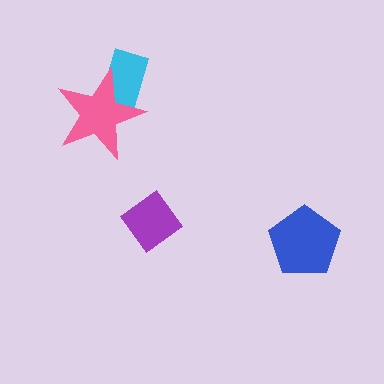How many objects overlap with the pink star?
1 object overlaps with the pink star.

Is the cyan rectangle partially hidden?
Yes, it is partially covered by another shape.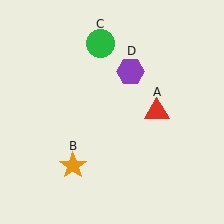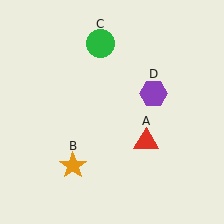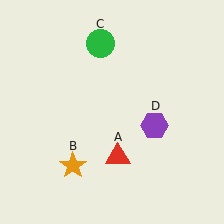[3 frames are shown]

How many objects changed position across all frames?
2 objects changed position: red triangle (object A), purple hexagon (object D).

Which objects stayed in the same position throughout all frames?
Orange star (object B) and green circle (object C) remained stationary.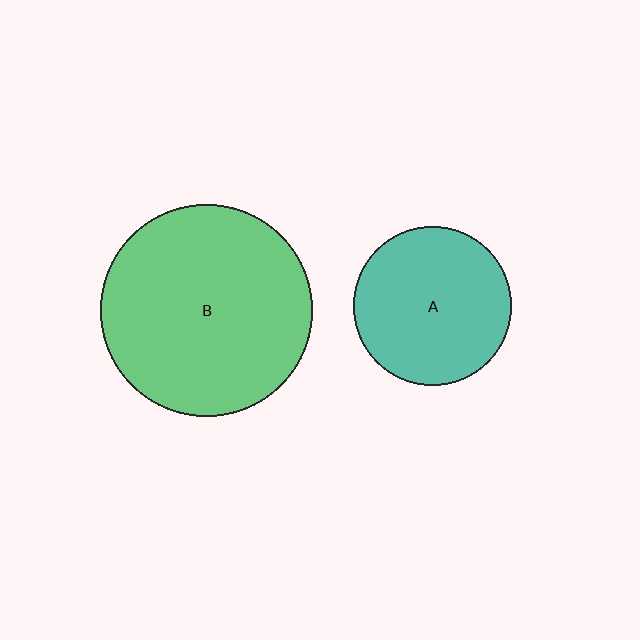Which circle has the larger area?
Circle B (green).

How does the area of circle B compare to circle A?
Approximately 1.8 times.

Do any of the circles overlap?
No, none of the circles overlap.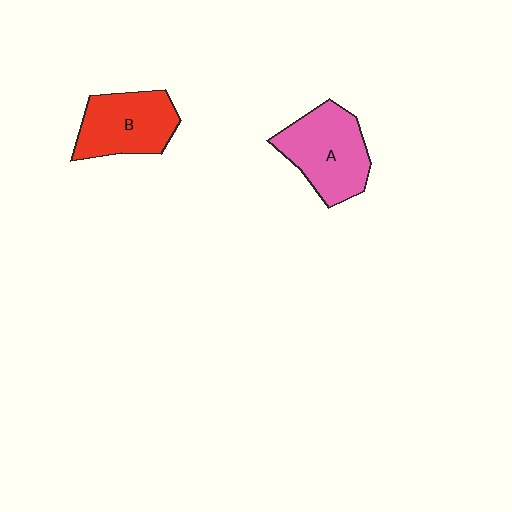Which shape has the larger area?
Shape A (pink).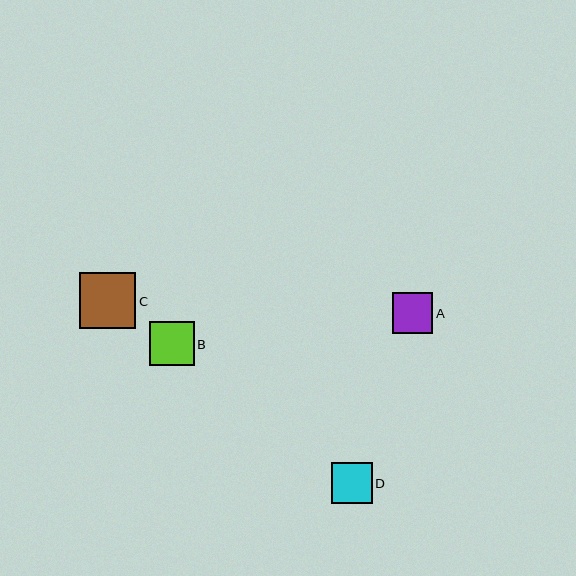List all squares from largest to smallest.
From largest to smallest: C, B, D, A.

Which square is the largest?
Square C is the largest with a size of approximately 56 pixels.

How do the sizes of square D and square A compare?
Square D and square A are approximately the same size.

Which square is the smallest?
Square A is the smallest with a size of approximately 41 pixels.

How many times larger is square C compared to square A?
Square C is approximately 1.4 times the size of square A.